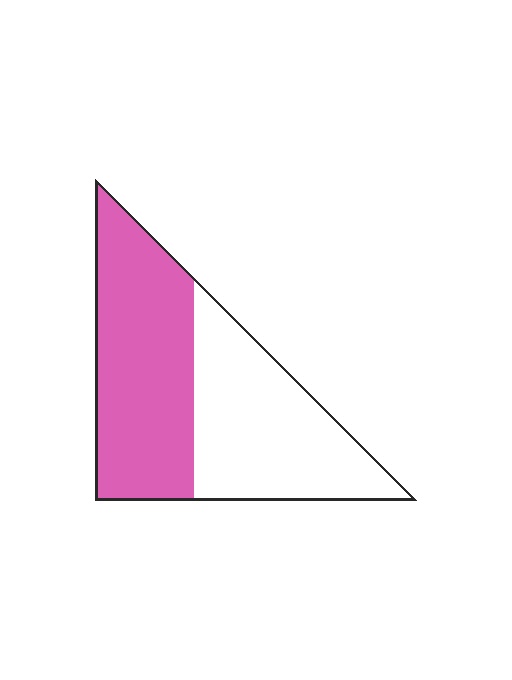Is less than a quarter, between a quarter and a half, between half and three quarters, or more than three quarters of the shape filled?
Between half and three quarters.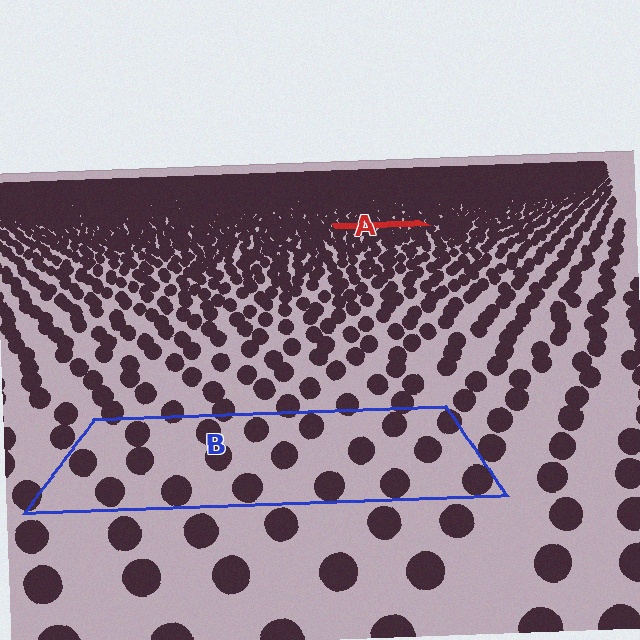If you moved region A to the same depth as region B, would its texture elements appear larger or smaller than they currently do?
They would appear larger. At a closer depth, the same texture elements are projected at a bigger on-screen size.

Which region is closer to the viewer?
Region B is closer. The texture elements there are larger and more spread out.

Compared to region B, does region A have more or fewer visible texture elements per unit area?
Region A has more texture elements per unit area — they are packed more densely because it is farther away.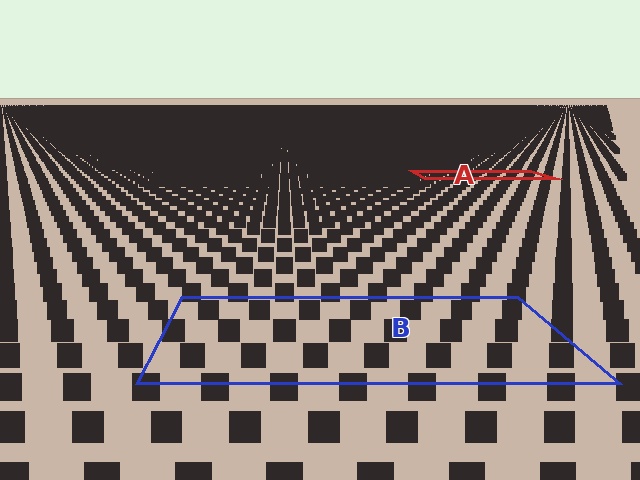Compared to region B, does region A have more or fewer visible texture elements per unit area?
Region A has more texture elements per unit area — they are packed more densely because it is farther away.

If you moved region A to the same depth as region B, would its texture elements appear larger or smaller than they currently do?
They would appear larger. At a closer depth, the same texture elements are projected at a bigger on-screen size.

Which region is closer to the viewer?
Region B is closer. The texture elements there are larger and more spread out.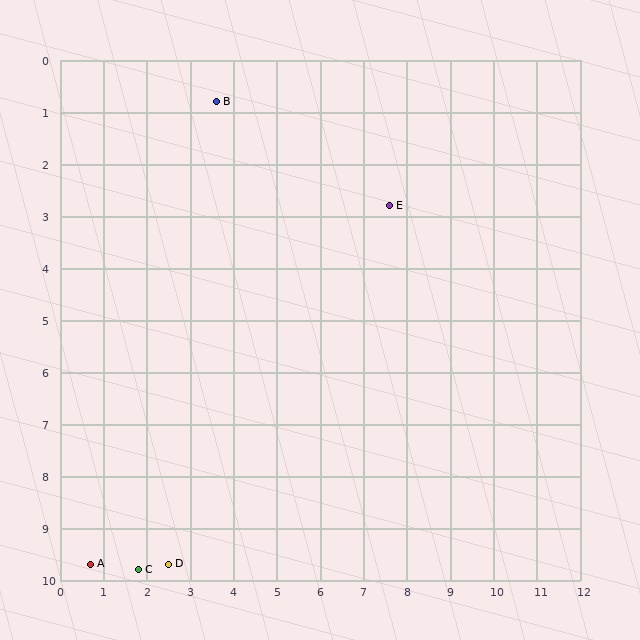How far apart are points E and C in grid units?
Points E and C are about 9.1 grid units apart.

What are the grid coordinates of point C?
Point C is at approximately (1.8, 9.8).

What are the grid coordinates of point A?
Point A is at approximately (0.7, 9.7).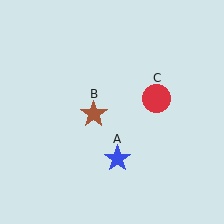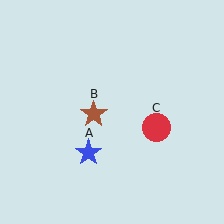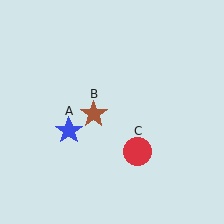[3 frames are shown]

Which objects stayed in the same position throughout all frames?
Brown star (object B) remained stationary.